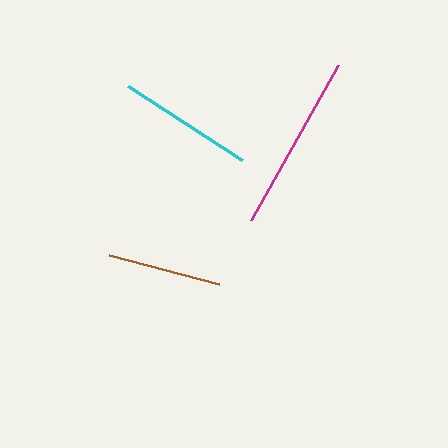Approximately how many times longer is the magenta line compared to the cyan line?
The magenta line is approximately 1.3 times the length of the cyan line.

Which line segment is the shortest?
The brown line is the shortest at approximately 114 pixels.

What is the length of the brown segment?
The brown segment is approximately 114 pixels long.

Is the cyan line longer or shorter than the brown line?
The cyan line is longer than the brown line.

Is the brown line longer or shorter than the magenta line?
The magenta line is longer than the brown line.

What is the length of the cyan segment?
The cyan segment is approximately 136 pixels long.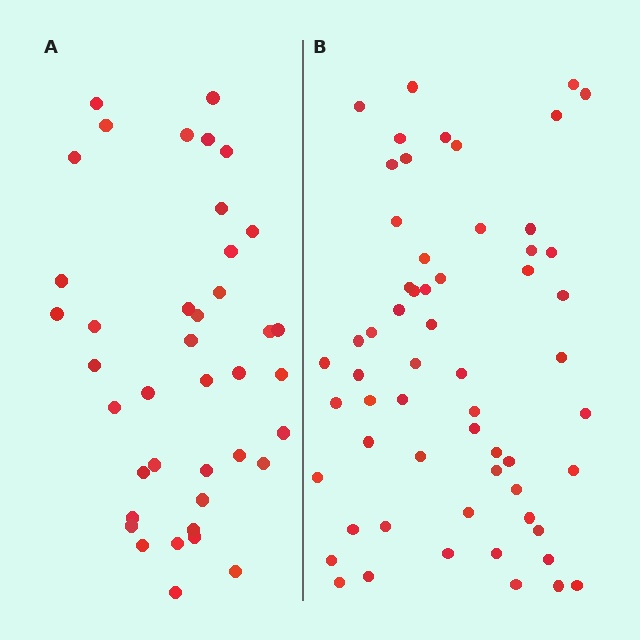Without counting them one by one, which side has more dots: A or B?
Region B (the right region) has more dots.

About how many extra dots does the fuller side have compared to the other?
Region B has approximately 20 more dots than region A.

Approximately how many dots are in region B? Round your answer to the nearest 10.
About 60 dots. (The exact count is 59, which rounds to 60.)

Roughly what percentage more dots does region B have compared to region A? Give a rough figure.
About 50% more.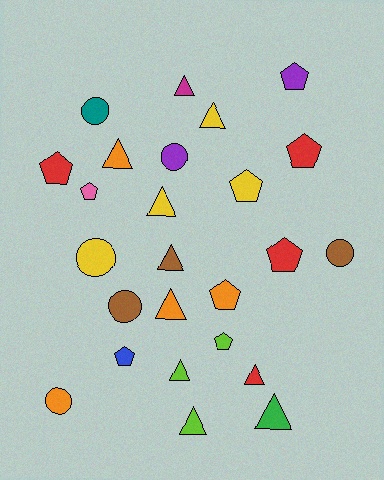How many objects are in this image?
There are 25 objects.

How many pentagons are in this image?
There are 9 pentagons.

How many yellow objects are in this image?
There are 4 yellow objects.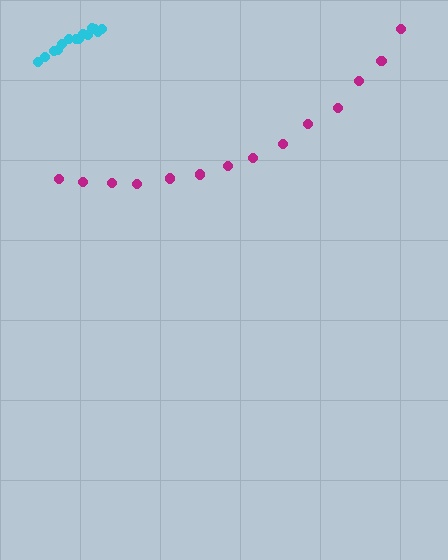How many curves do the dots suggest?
There are 2 distinct paths.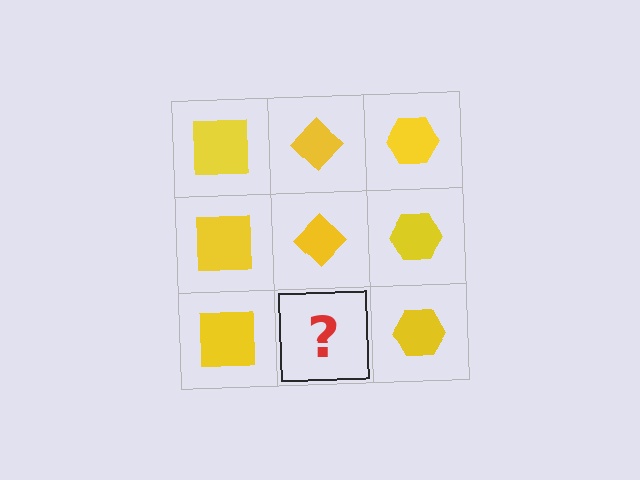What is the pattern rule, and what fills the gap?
The rule is that each column has a consistent shape. The gap should be filled with a yellow diamond.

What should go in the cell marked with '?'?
The missing cell should contain a yellow diamond.